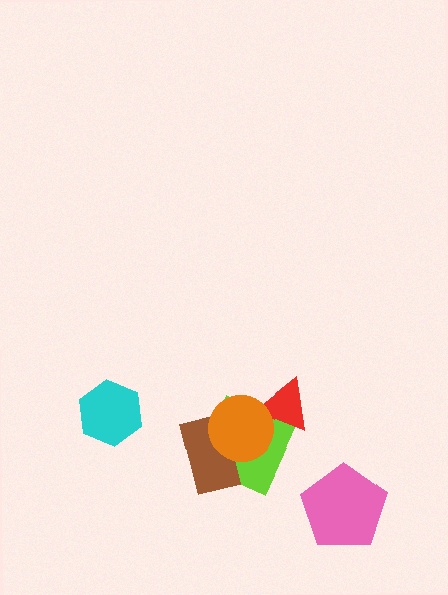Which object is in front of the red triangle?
The orange circle is in front of the red triangle.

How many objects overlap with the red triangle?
2 objects overlap with the red triangle.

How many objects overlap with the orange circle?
3 objects overlap with the orange circle.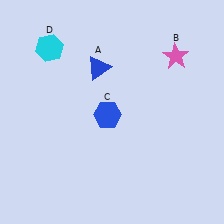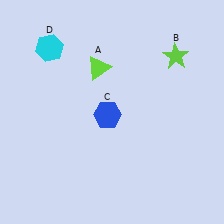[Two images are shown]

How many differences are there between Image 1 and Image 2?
There are 2 differences between the two images.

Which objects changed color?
A changed from blue to lime. B changed from pink to lime.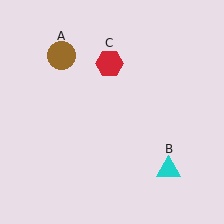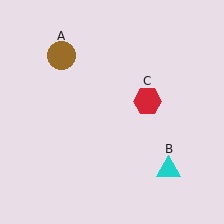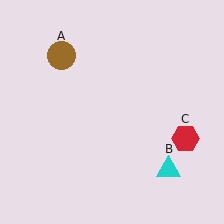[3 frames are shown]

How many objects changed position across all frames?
1 object changed position: red hexagon (object C).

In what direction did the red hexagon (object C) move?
The red hexagon (object C) moved down and to the right.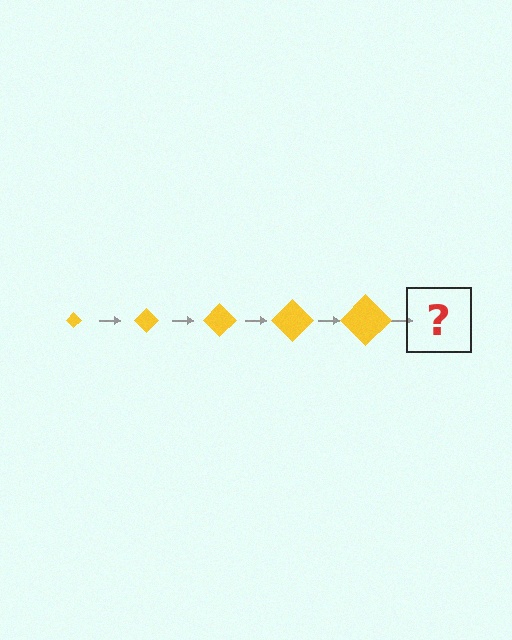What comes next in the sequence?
The next element should be a yellow diamond, larger than the previous one.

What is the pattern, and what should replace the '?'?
The pattern is that the diamond gets progressively larger each step. The '?' should be a yellow diamond, larger than the previous one.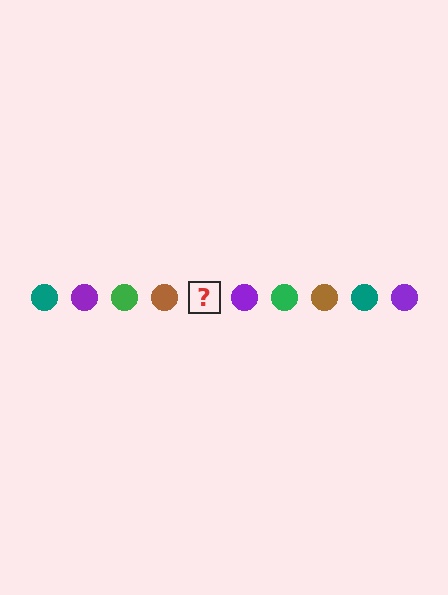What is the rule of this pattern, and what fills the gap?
The rule is that the pattern cycles through teal, purple, green, brown circles. The gap should be filled with a teal circle.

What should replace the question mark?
The question mark should be replaced with a teal circle.